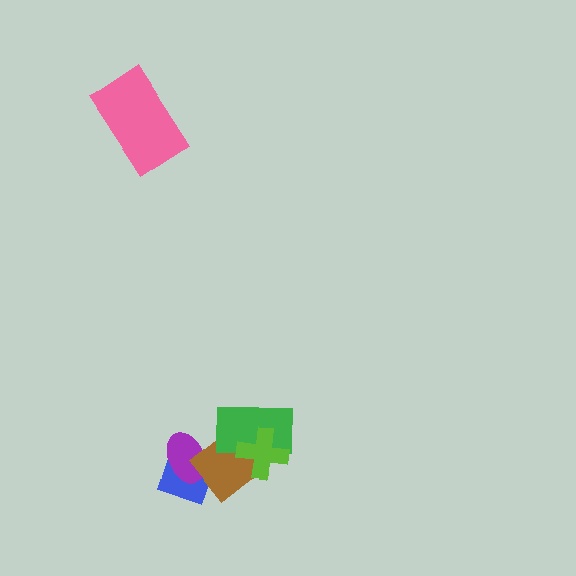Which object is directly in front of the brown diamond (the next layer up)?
The green rectangle is directly in front of the brown diamond.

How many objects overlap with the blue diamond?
2 objects overlap with the blue diamond.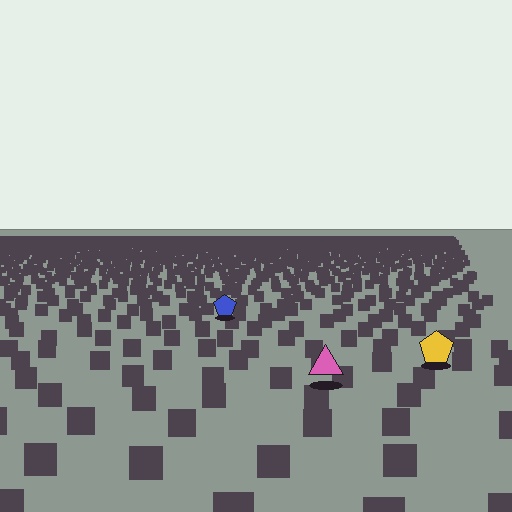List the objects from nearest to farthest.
From nearest to farthest: the pink triangle, the yellow pentagon, the blue pentagon.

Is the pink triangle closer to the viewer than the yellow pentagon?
Yes. The pink triangle is closer — you can tell from the texture gradient: the ground texture is coarser near it.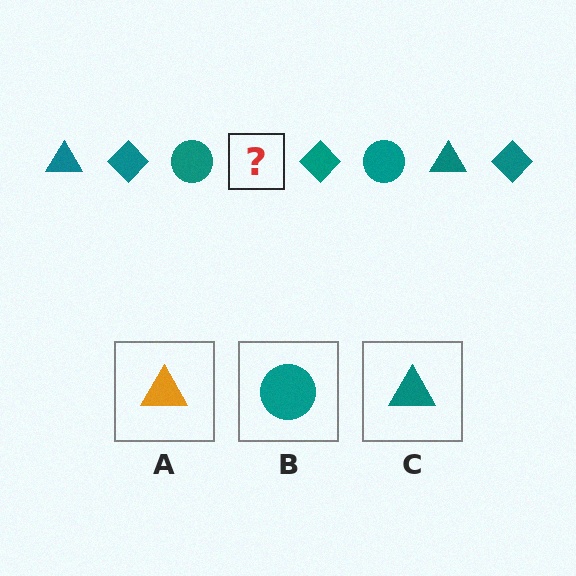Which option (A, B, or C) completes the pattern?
C.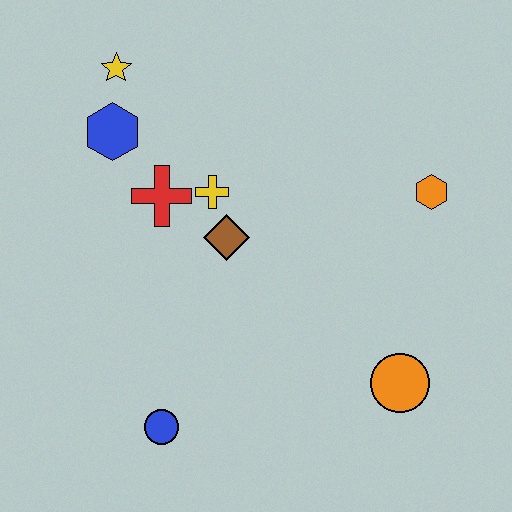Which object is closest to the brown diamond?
The yellow cross is closest to the brown diamond.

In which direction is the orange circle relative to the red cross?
The orange circle is to the right of the red cross.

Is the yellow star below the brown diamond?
No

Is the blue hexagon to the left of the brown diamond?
Yes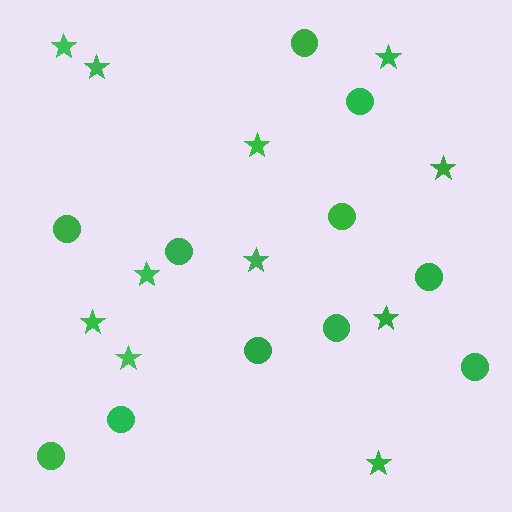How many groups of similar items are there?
There are 2 groups: one group of circles (11) and one group of stars (11).